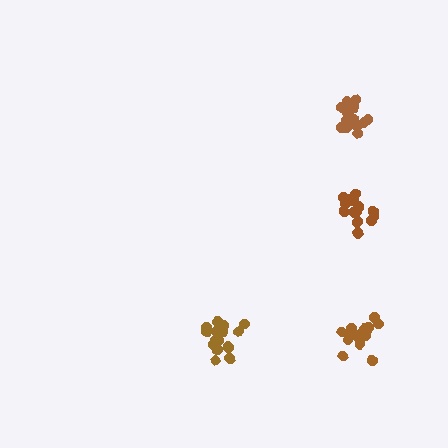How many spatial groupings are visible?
There are 4 spatial groupings.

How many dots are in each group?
Group 1: 17 dots, Group 2: 15 dots, Group 3: 19 dots, Group 4: 15 dots (66 total).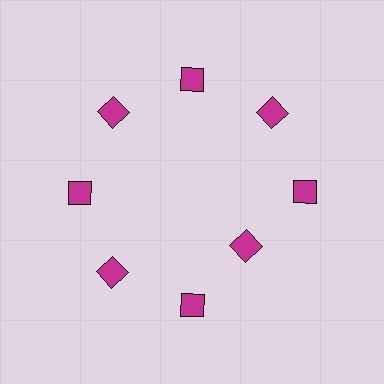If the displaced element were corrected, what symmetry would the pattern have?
It would have 8-fold rotational symmetry — the pattern would map onto itself every 45 degrees.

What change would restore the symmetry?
The symmetry would be restored by moving it outward, back onto the ring so that all 8 diamonds sit at equal angles and equal distance from the center.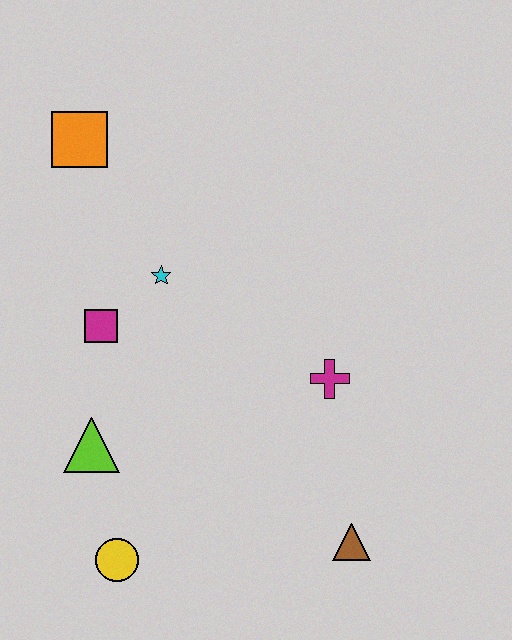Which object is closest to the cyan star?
The magenta square is closest to the cyan star.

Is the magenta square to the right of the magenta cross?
No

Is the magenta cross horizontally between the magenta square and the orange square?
No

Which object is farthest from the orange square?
The brown triangle is farthest from the orange square.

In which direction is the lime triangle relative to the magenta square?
The lime triangle is below the magenta square.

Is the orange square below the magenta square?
No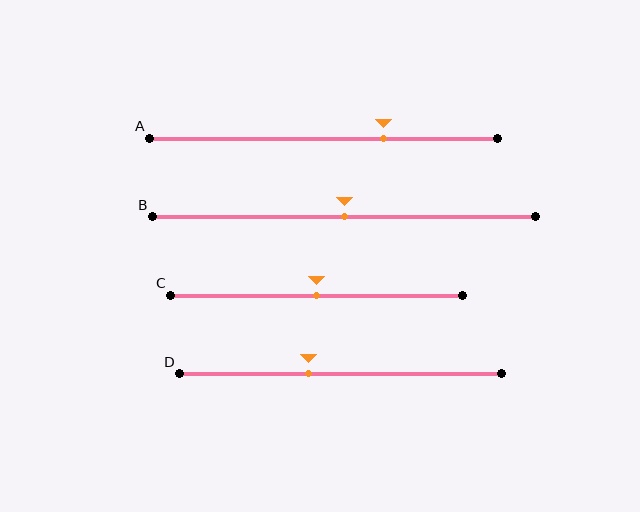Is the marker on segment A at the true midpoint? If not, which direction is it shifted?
No, the marker on segment A is shifted to the right by about 17% of the segment length.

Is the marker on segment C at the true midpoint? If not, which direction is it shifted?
Yes, the marker on segment C is at the true midpoint.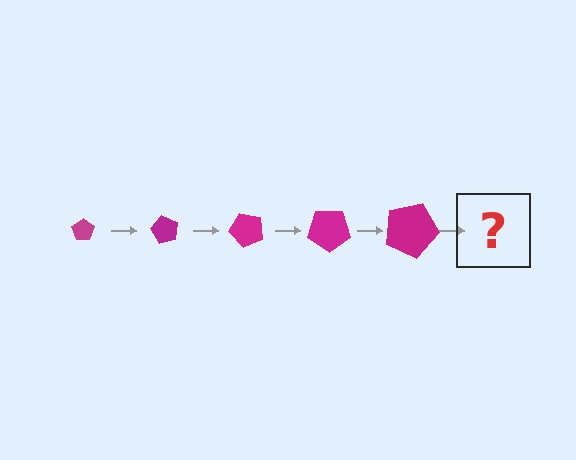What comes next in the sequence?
The next element should be a pentagon, larger than the previous one and rotated 300 degrees from the start.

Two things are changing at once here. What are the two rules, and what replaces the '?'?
The two rules are that the pentagon grows larger each step and it rotates 60 degrees each step. The '?' should be a pentagon, larger than the previous one and rotated 300 degrees from the start.